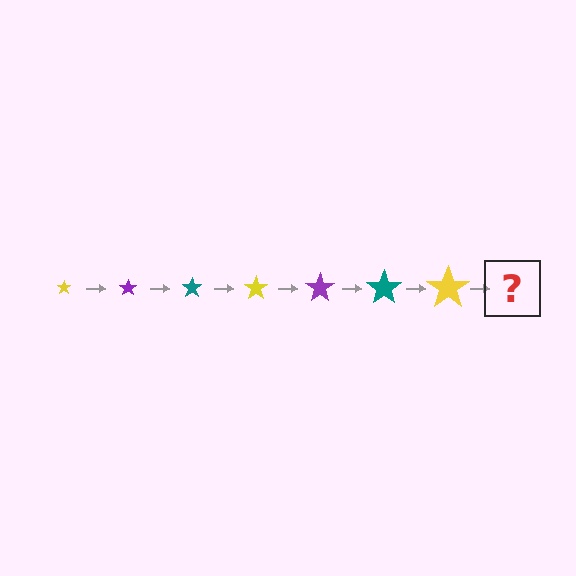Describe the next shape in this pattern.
It should be a purple star, larger than the previous one.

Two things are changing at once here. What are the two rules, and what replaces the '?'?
The two rules are that the star grows larger each step and the color cycles through yellow, purple, and teal. The '?' should be a purple star, larger than the previous one.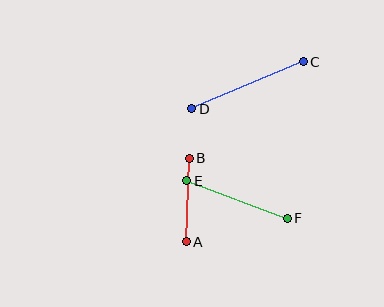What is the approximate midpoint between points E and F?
The midpoint is at approximately (237, 199) pixels.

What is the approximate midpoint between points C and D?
The midpoint is at approximately (247, 85) pixels.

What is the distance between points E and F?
The distance is approximately 108 pixels.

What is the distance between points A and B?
The distance is approximately 83 pixels.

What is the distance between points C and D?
The distance is approximately 121 pixels.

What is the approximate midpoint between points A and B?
The midpoint is at approximately (188, 200) pixels.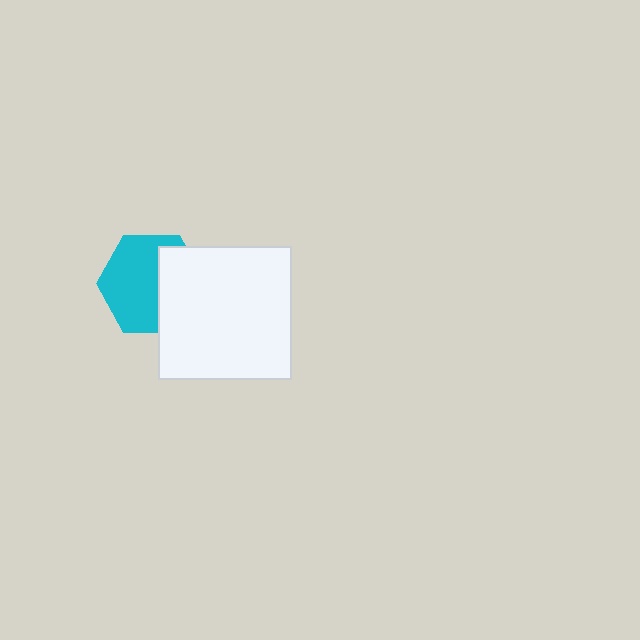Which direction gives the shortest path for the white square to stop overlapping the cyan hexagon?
Moving right gives the shortest separation.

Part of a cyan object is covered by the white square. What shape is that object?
It is a hexagon.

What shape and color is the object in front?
The object in front is a white square.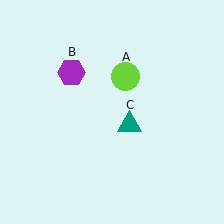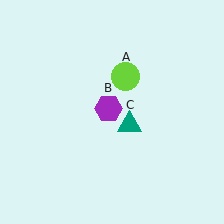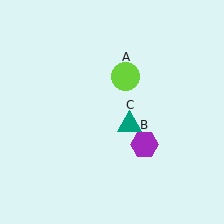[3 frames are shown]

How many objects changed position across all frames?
1 object changed position: purple hexagon (object B).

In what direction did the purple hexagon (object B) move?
The purple hexagon (object B) moved down and to the right.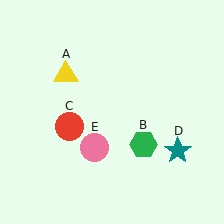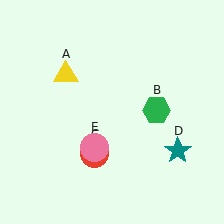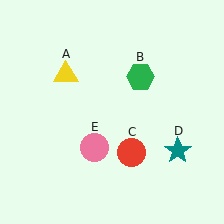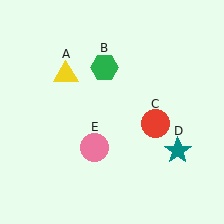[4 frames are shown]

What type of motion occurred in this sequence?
The green hexagon (object B), red circle (object C) rotated counterclockwise around the center of the scene.